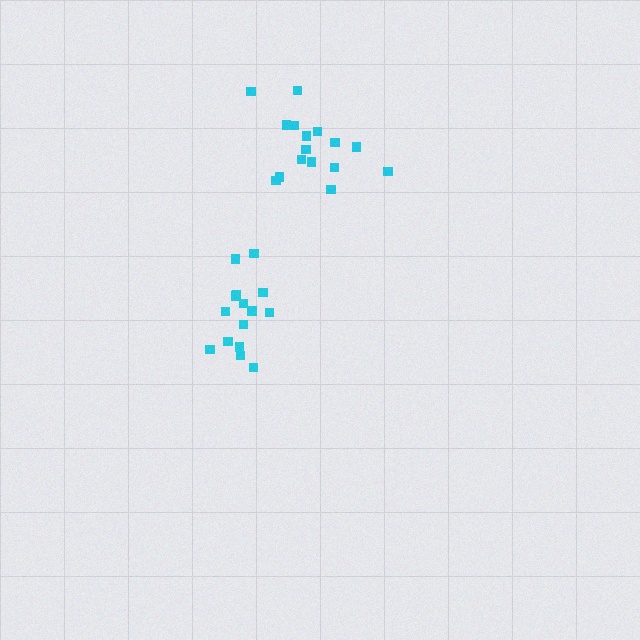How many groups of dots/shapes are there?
There are 2 groups.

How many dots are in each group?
Group 1: 16 dots, Group 2: 15 dots (31 total).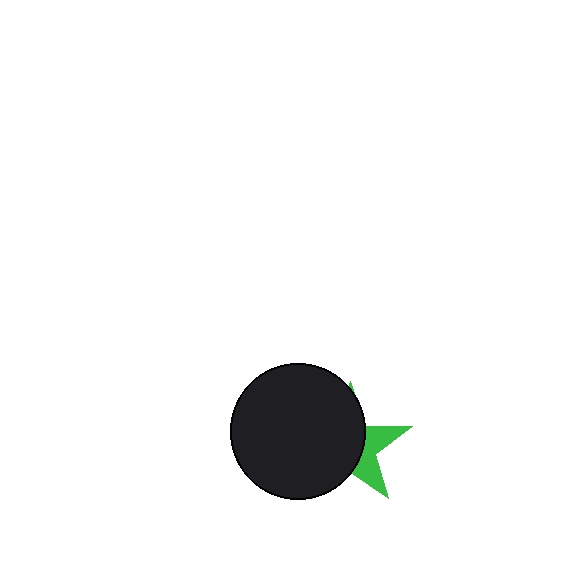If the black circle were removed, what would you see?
You would see the complete green star.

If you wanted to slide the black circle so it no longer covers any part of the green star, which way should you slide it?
Slide it left — that is the most direct way to separate the two shapes.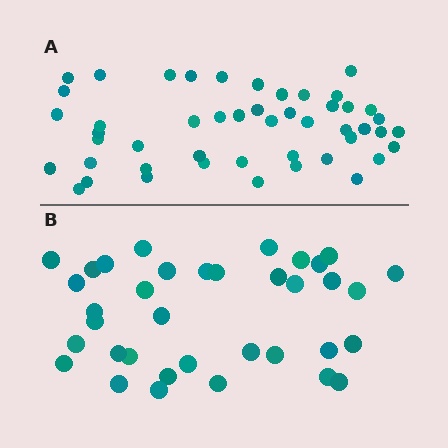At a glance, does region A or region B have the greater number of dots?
Region A (the top region) has more dots.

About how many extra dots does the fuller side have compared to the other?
Region A has roughly 12 or so more dots than region B.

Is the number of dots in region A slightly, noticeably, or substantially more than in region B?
Region A has noticeably more, but not dramatically so. The ratio is roughly 1.3 to 1.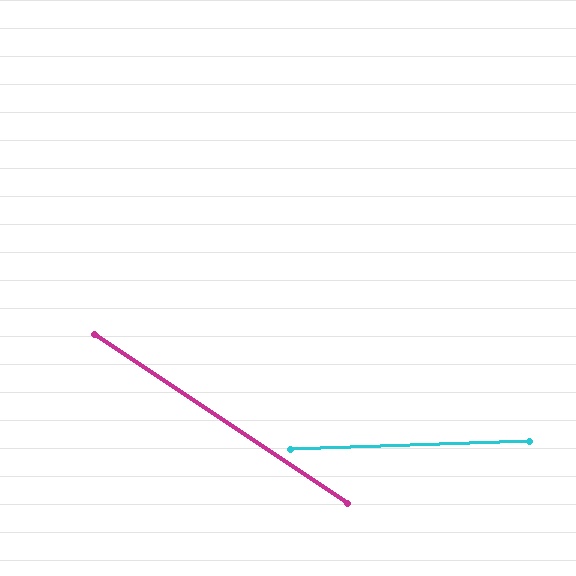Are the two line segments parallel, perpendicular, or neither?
Neither parallel nor perpendicular — they differ by about 35°.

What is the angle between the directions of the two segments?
Approximately 35 degrees.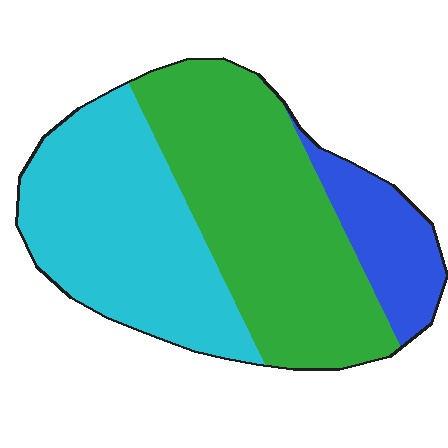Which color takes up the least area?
Blue, at roughly 15%.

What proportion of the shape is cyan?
Cyan covers 39% of the shape.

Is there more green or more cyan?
Green.